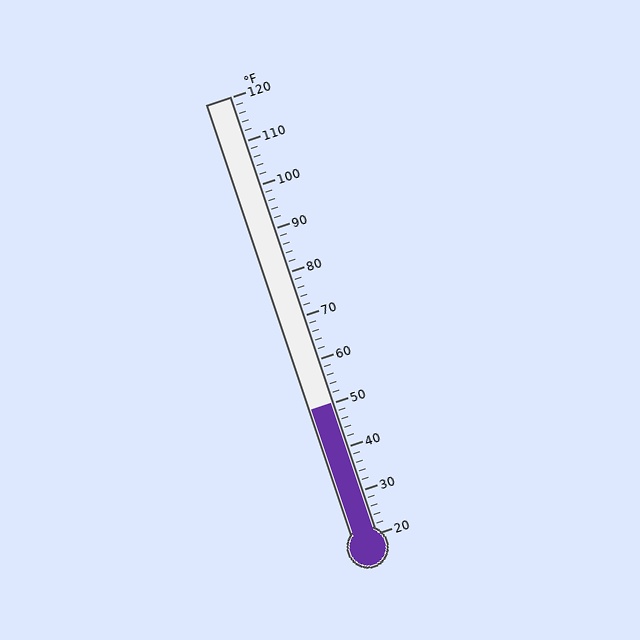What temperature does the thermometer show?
The thermometer shows approximately 50°F.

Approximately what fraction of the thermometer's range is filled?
The thermometer is filled to approximately 30% of its range.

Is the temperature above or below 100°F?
The temperature is below 100°F.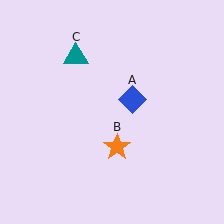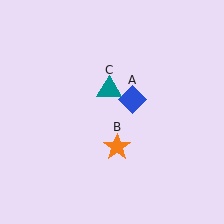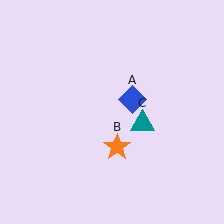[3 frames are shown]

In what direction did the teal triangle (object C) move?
The teal triangle (object C) moved down and to the right.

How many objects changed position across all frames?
1 object changed position: teal triangle (object C).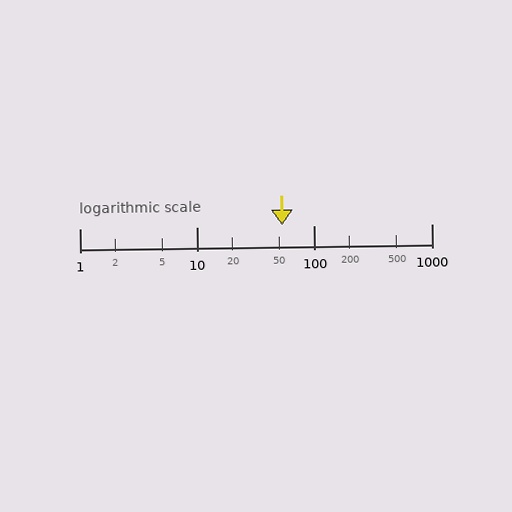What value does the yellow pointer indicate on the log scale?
The pointer indicates approximately 53.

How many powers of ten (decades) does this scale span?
The scale spans 3 decades, from 1 to 1000.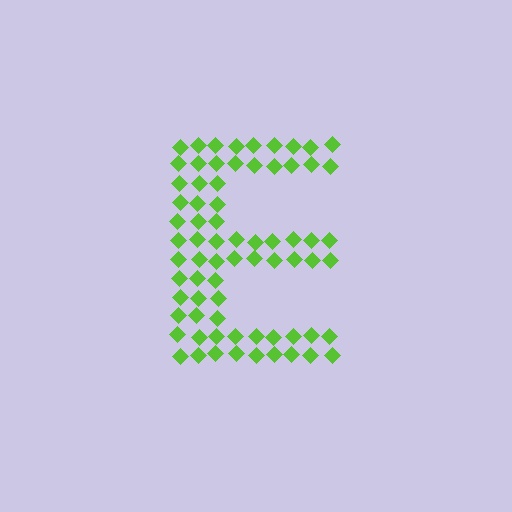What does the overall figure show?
The overall figure shows the letter E.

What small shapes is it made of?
It is made of small diamonds.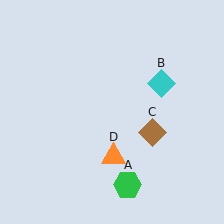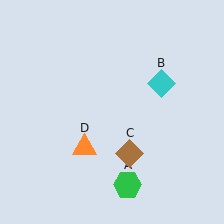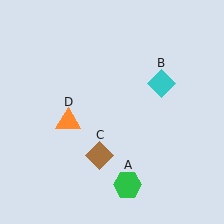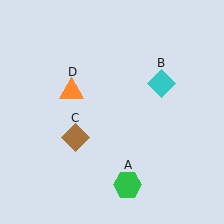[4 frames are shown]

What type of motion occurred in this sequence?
The brown diamond (object C), orange triangle (object D) rotated clockwise around the center of the scene.